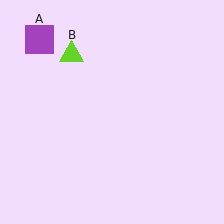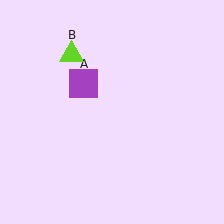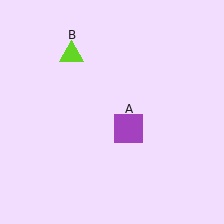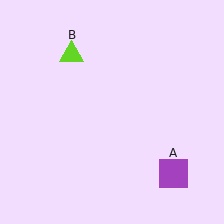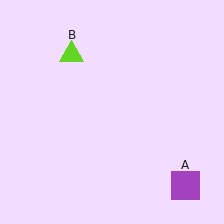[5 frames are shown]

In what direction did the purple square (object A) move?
The purple square (object A) moved down and to the right.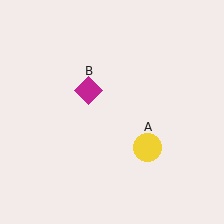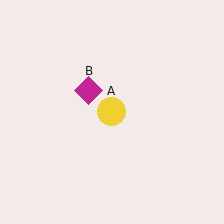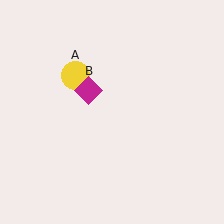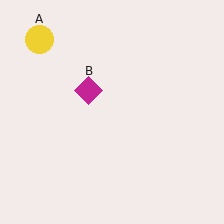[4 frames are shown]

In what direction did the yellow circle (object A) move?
The yellow circle (object A) moved up and to the left.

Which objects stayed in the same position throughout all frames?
Magenta diamond (object B) remained stationary.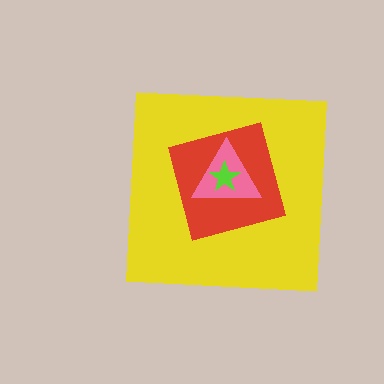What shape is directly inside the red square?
The pink triangle.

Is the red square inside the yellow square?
Yes.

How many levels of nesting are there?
4.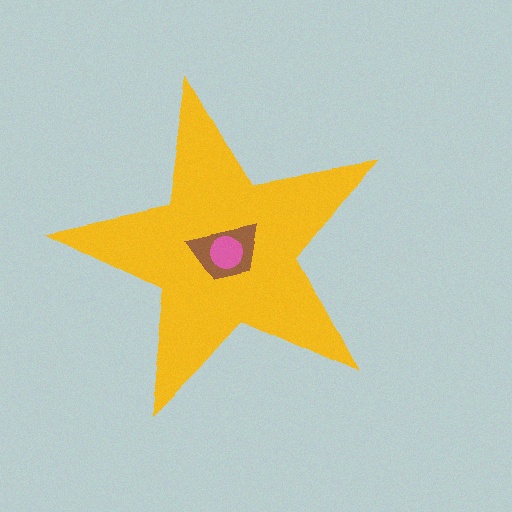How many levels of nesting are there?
3.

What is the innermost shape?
The pink circle.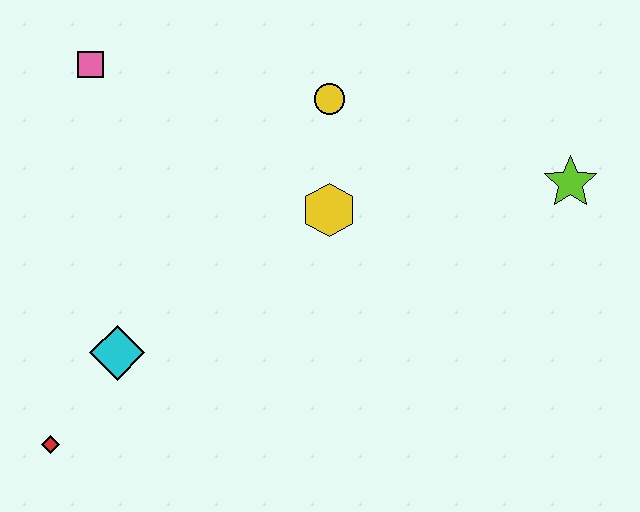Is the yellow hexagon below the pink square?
Yes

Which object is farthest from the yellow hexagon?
The red diamond is farthest from the yellow hexagon.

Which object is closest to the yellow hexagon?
The yellow circle is closest to the yellow hexagon.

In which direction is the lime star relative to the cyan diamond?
The lime star is to the right of the cyan diamond.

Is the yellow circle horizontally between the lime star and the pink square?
Yes